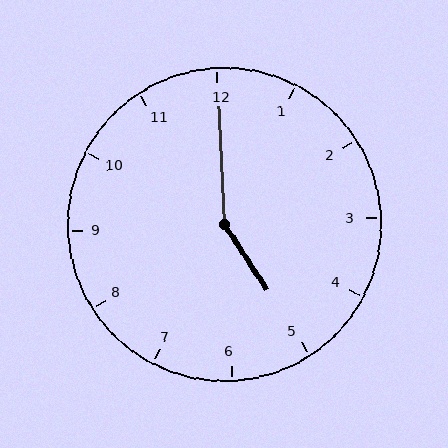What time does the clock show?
5:00.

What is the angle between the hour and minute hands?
Approximately 150 degrees.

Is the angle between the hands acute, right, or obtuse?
It is obtuse.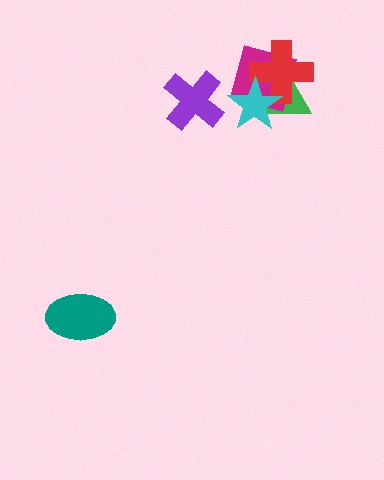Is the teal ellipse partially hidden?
No, no other shape covers it.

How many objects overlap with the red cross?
3 objects overlap with the red cross.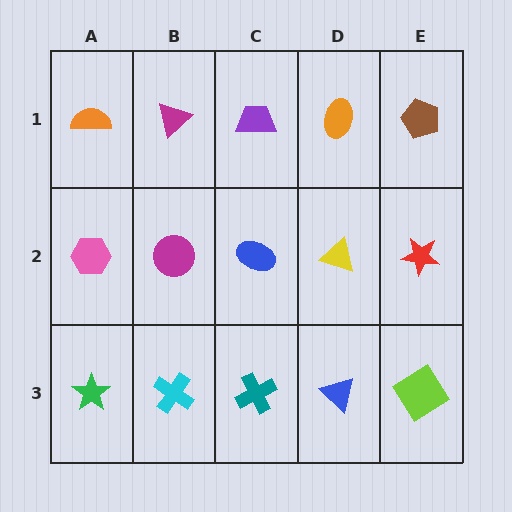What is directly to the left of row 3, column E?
A blue triangle.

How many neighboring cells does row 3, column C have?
3.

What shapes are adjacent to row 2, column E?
A brown pentagon (row 1, column E), a lime diamond (row 3, column E), a yellow triangle (row 2, column D).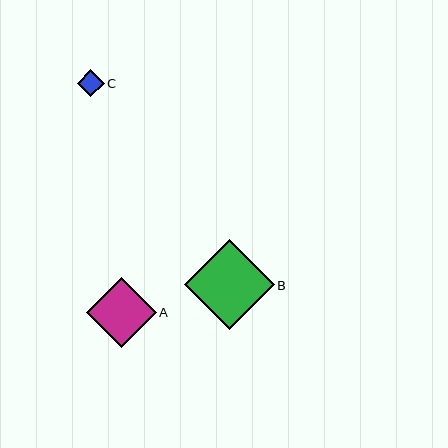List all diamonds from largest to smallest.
From largest to smallest: B, A, C.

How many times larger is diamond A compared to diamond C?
Diamond A is approximately 2.6 times the size of diamond C.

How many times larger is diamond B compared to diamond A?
Diamond B is approximately 1.3 times the size of diamond A.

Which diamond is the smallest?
Diamond C is the smallest with a size of approximately 27 pixels.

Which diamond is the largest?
Diamond B is the largest with a size of approximately 90 pixels.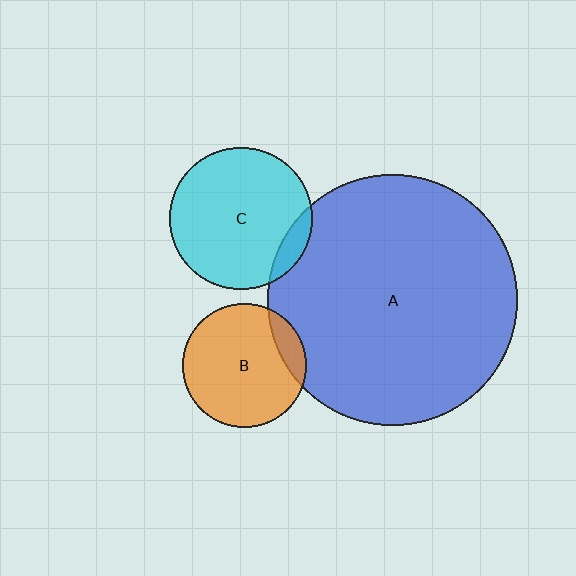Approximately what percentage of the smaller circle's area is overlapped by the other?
Approximately 10%.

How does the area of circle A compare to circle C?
Approximately 3.1 times.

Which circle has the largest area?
Circle A (blue).